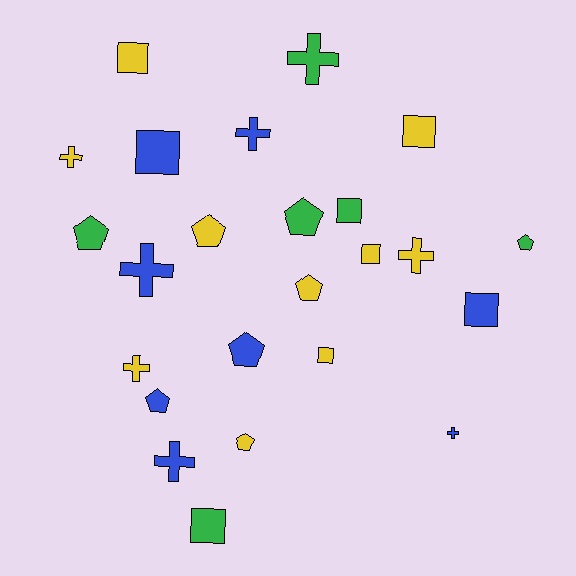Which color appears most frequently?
Yellow, with 10 objects.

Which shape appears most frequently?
Square, with 8 objects.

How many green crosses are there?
There is 1 green cross.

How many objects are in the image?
There are 24 objects.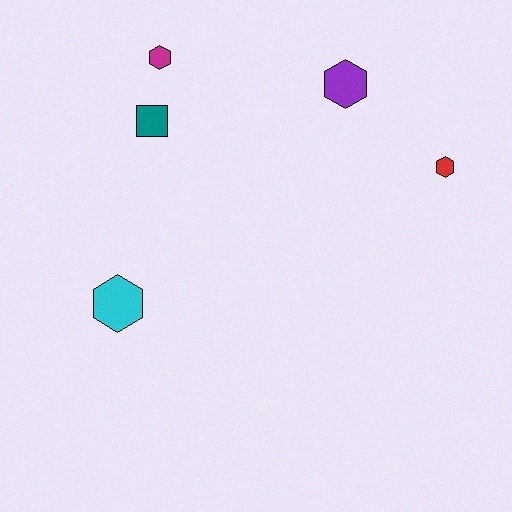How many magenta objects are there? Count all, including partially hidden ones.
There is 1 magenta object.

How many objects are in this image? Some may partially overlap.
There are 5 objects.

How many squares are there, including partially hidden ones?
There is 1 square.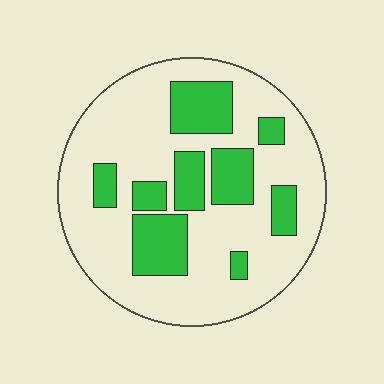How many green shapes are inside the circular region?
9.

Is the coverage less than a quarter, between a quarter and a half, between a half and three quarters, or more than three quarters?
Between a quarter and a half.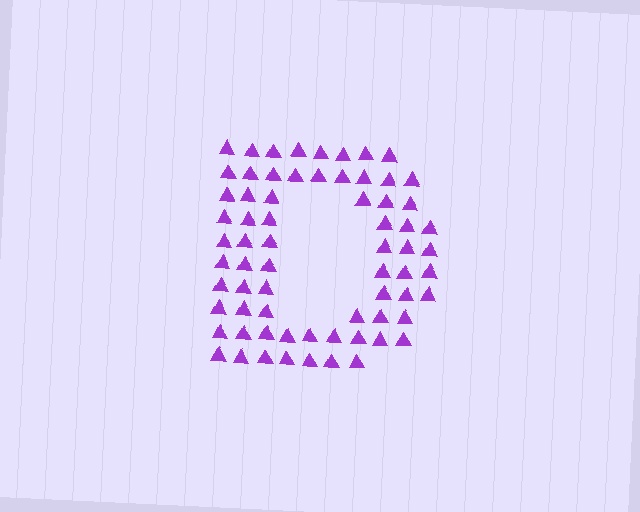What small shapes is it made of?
It is made of small triangles.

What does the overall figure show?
The overall figure shows the letter D.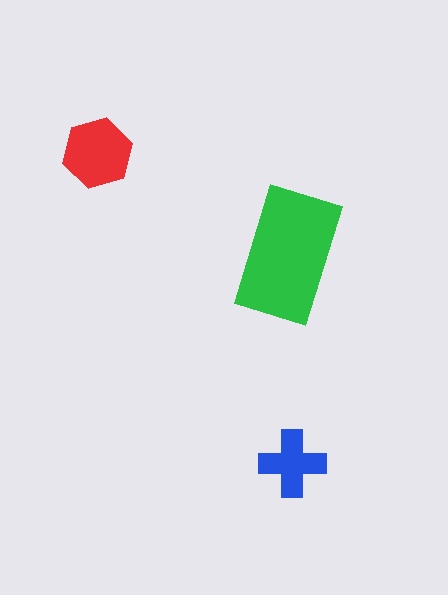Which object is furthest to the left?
The red hexagon is leftmost.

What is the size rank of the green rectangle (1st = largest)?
1st.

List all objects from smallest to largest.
The blue cross, the red hexagon, the green rectangle.